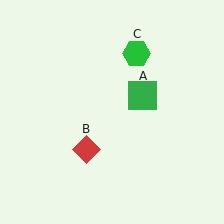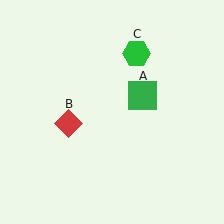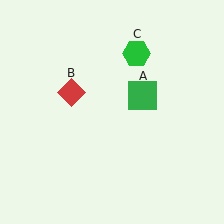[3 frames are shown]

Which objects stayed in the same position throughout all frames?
Green square (object A) and green hexagon (object C) remained stationary.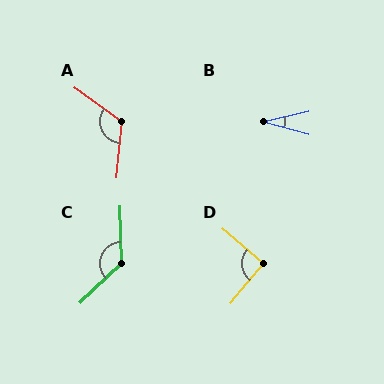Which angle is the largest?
C, at approximately 132 degrees.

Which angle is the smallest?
B, at approximately 28 degrees.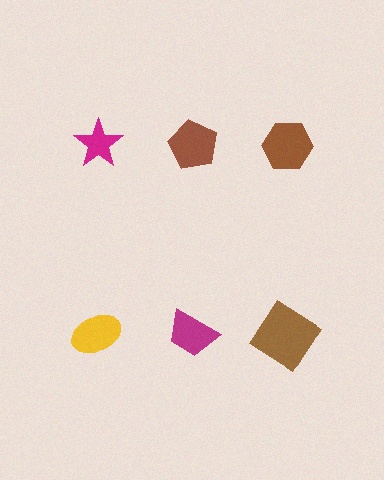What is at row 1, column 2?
A brown pentagon.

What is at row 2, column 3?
A brown diamond.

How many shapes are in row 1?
3 shapes.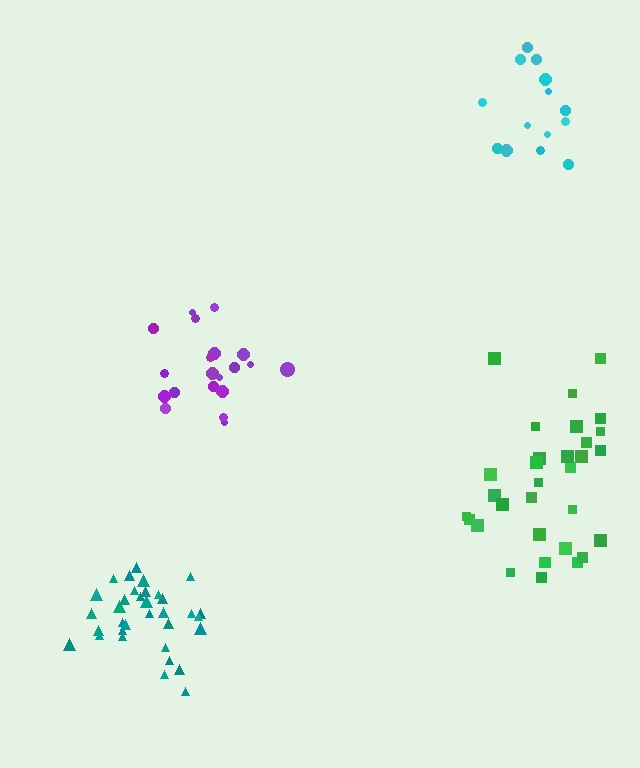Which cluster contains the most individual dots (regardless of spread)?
Teal (34).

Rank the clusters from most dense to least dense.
teal, purple, green, cyan.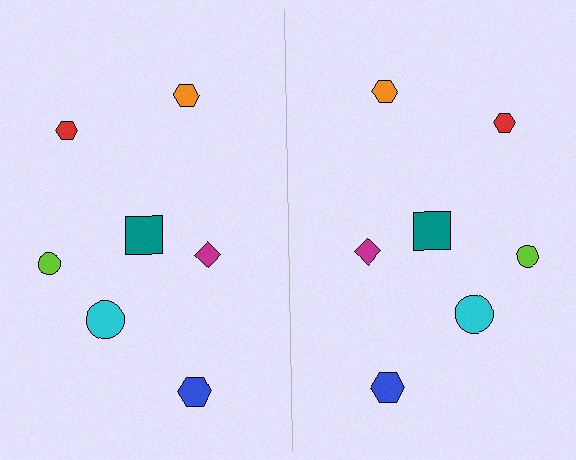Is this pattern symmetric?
Yes, this pattern has bilateral (reflection) symmetry.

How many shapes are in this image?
There are 14 shapes in this image.